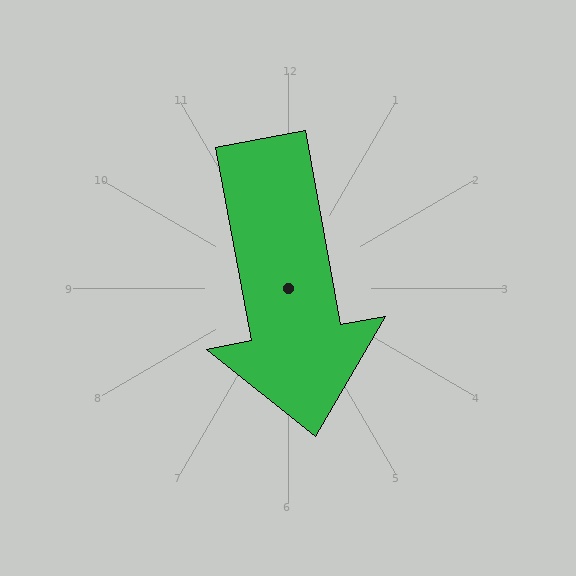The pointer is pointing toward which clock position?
Roughly 6 o'clock.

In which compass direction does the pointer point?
South.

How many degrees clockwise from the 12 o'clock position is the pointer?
Approximately 170 degrees.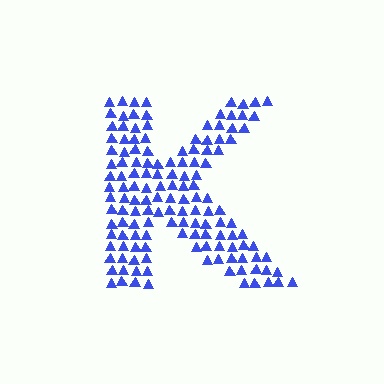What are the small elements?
The small elements are triangles.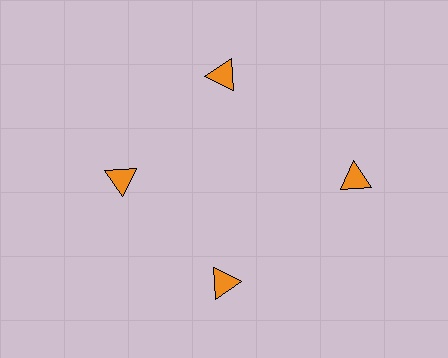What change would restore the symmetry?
The symmetry would be restored by moving it inward, back onto the ring so that all 4 triangles sit at equal angles and equal distance from the center.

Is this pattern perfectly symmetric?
No. The 4 orange triangles are arranged in a ring, but one element near the 3 o'clock position is pushed outward from the center, breaking the 4-fold rotational symmetry.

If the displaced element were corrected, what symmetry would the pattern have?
It would have 4-fold rotational symmetry — the pattern would map onto itself every 90 degrees.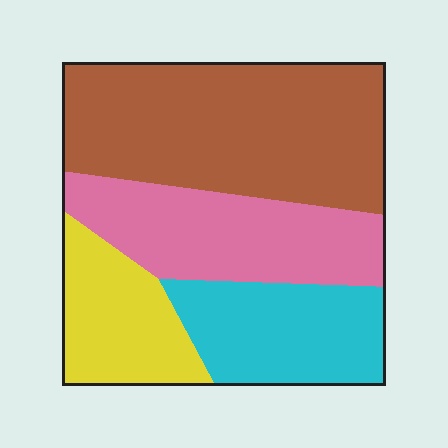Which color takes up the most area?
Brown, at roughly 40%.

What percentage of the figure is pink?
Pink covers roughly 25% of the figure.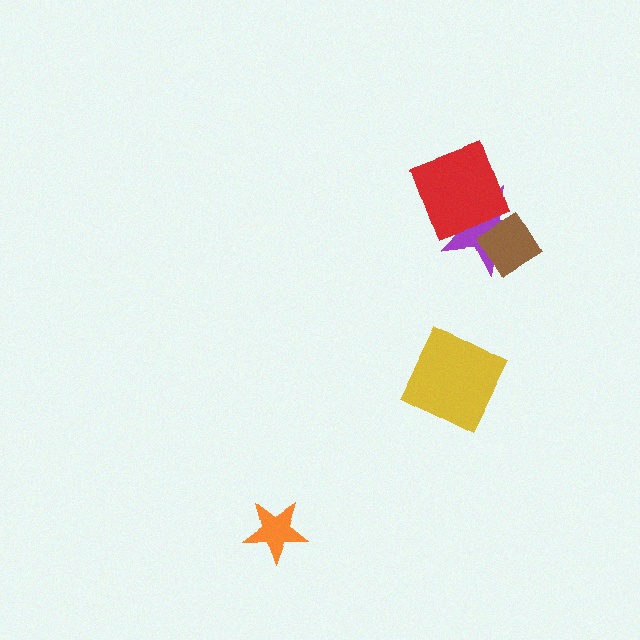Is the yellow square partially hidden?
No, no other shape covers it.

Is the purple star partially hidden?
Yes, it is partially covered by another shape.